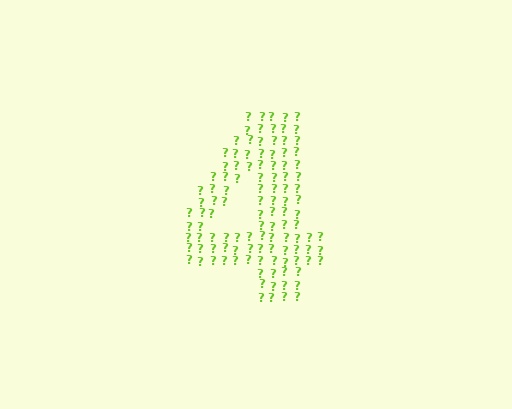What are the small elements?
The small elements are question marks.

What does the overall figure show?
The overall figure shows the digit 4.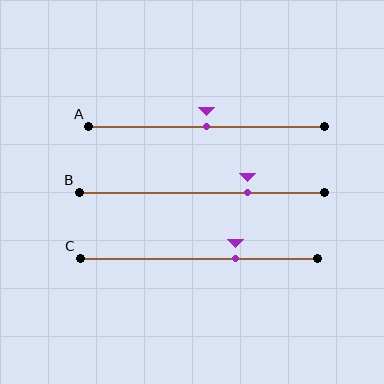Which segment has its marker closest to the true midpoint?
Segment A has its marker closest to the true midpoint.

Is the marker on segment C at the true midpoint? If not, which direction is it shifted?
No, the marker on segment C is shifted to the right by about 15% of the segment length.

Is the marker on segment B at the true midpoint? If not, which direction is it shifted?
No, the marker on segment B is shifted to the right by about 19% of the segment length.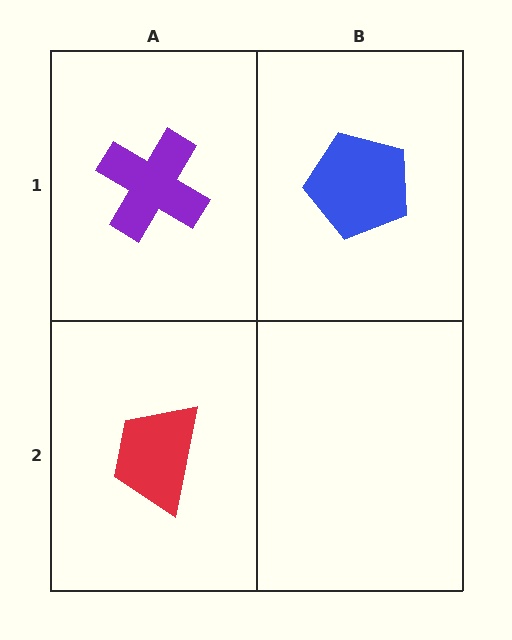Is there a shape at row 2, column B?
No, that cell is empty.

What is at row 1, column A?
A purple cross.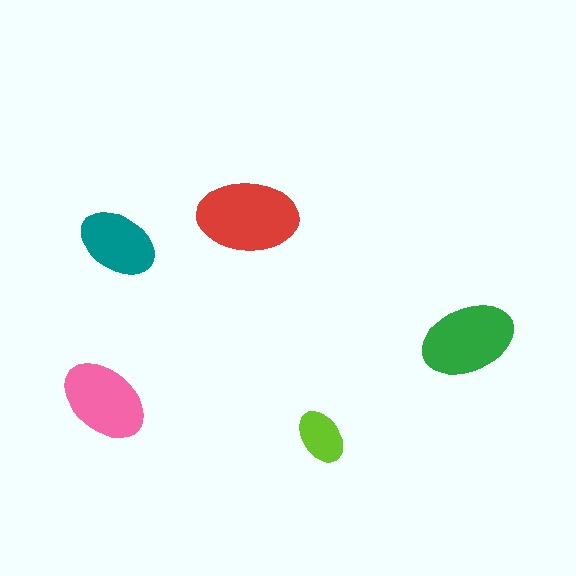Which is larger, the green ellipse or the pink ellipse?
The green one.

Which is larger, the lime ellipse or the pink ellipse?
The pink one.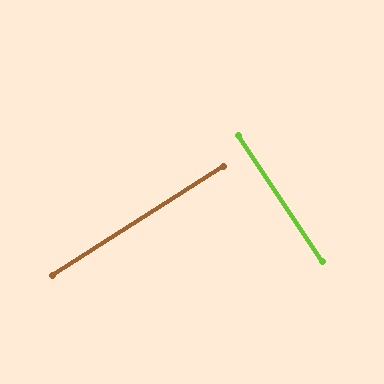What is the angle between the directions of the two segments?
Approximately 89 degrees.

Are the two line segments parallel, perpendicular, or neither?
Perpendicular — they meet at approximately 89°.